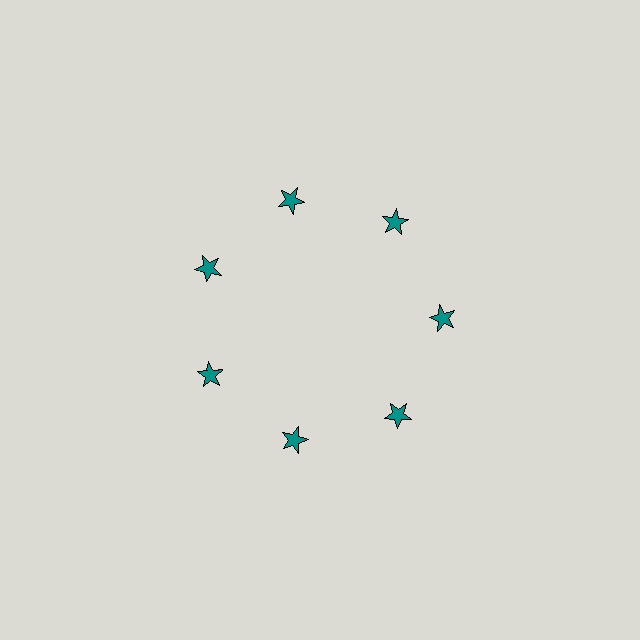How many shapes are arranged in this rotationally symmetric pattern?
There are 7 shapes, arranged in 7 groups of 1.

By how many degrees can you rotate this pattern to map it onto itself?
The pattern maps onto itself every 51 degrees of rotation.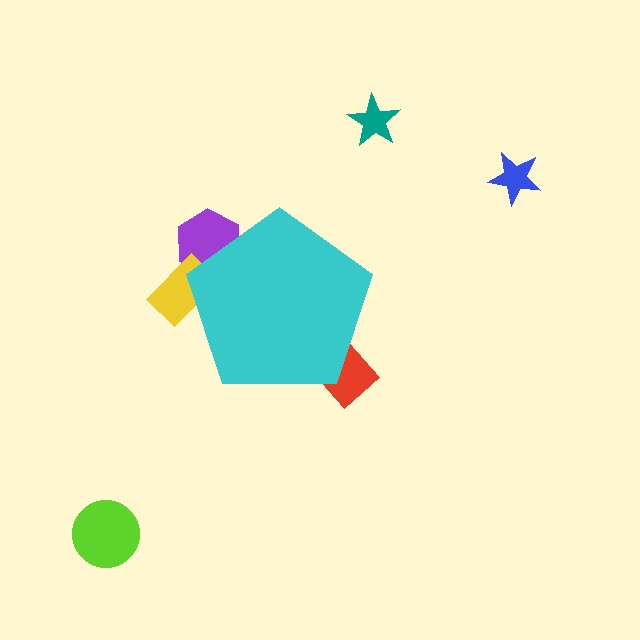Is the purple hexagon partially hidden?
Yes, the purple hexagon is partially hidden behind the cyan pentagon.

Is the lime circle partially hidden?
No, the lime circle is fully visible.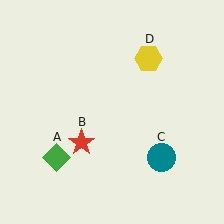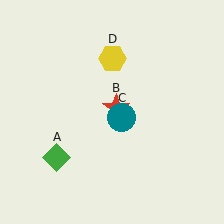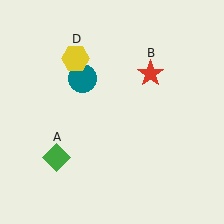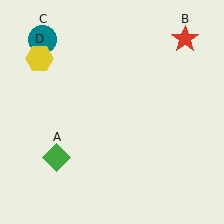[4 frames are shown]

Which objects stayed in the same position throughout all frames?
Green diamond (object A) remained stationary.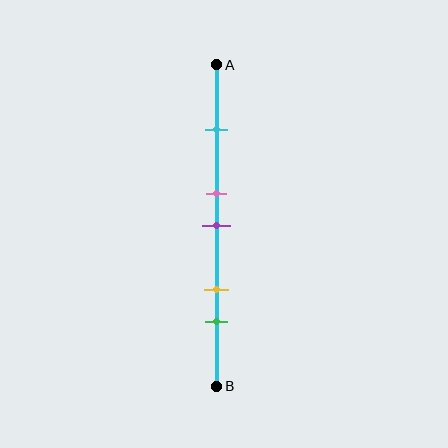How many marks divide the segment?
There are 5 marks dividing the segment.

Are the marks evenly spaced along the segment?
No, the marks are not evenly spaced.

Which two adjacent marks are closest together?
The pink and purple marks are the closest adjacent pair.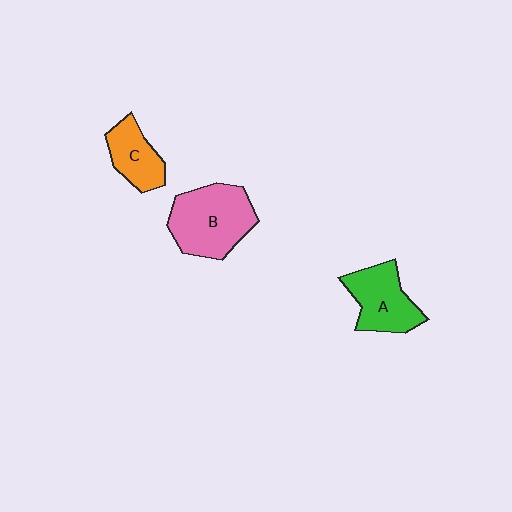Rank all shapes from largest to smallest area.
From largest to smallest: B (pink), A (green), C (orange).